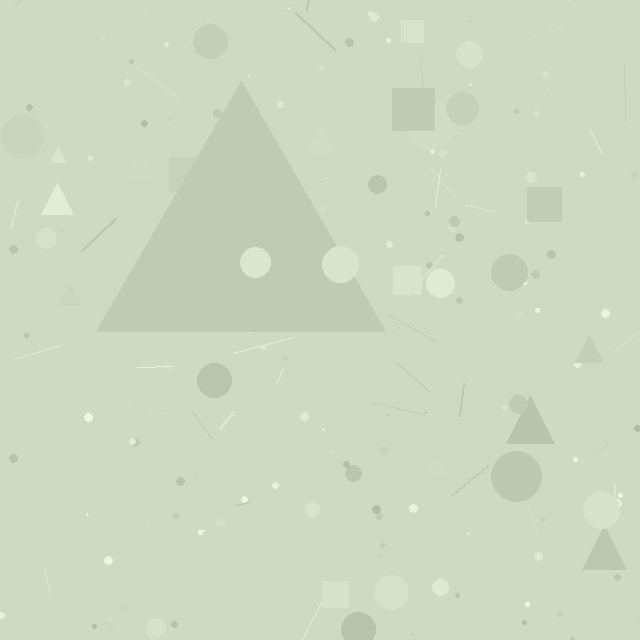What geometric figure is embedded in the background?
A triangle is embedded in the background.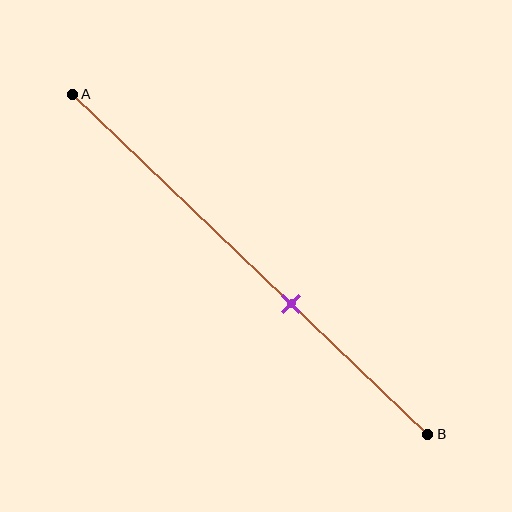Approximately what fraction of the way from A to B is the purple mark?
The purple mark is approximately 60% of the way from A to B.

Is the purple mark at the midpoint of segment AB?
No, the mark is at about 60% from A, not at the 50% midpoint.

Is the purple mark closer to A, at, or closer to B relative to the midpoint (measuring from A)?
The purple mark is closer to point B than the midpoint of segment AB.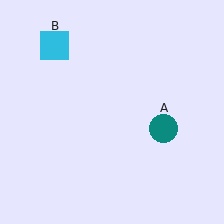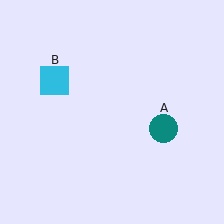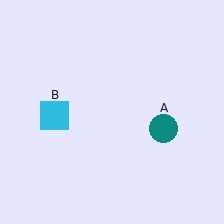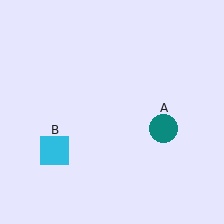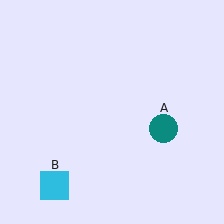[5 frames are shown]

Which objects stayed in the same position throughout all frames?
Teal circle (object A) remained stationary.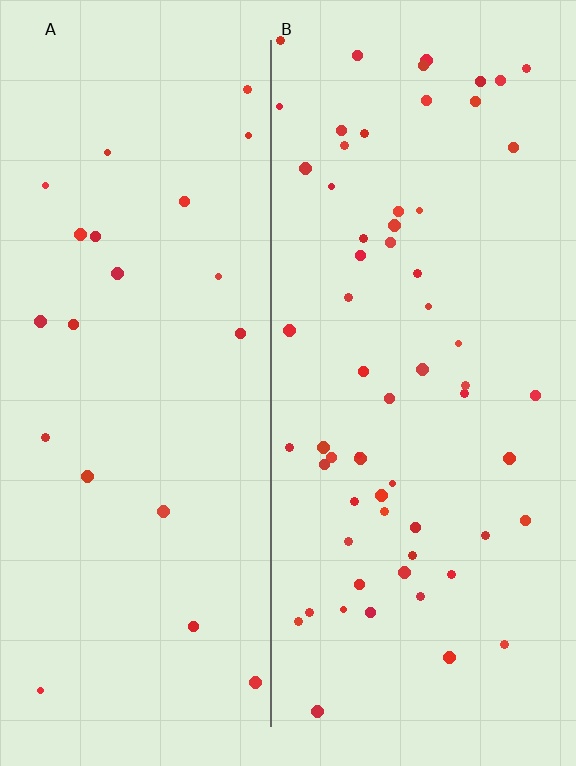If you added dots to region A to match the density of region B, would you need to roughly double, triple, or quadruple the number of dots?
Approximately triple.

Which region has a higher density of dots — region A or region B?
B (the right).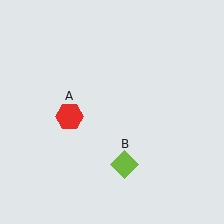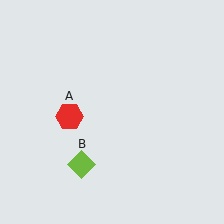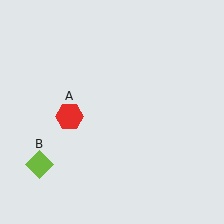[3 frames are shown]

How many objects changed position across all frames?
1 object changed position: lime diamond (object B).